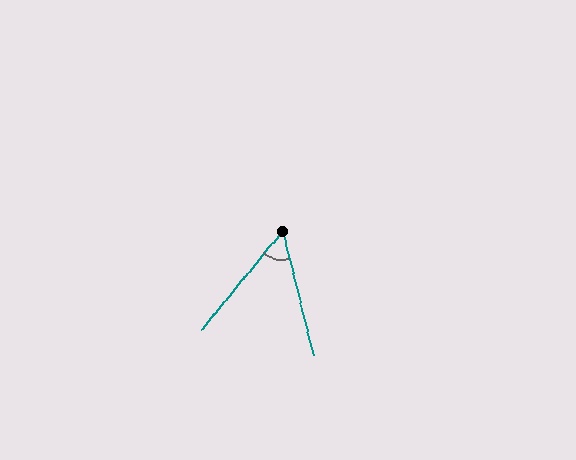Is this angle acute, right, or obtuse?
It is acute.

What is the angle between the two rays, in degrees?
Approximately 53 degrees.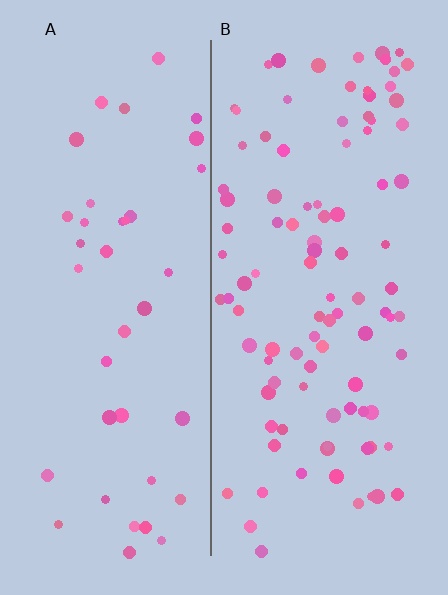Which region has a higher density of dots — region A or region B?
B (the right).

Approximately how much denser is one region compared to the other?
Approximately 2.5× — region B over region A.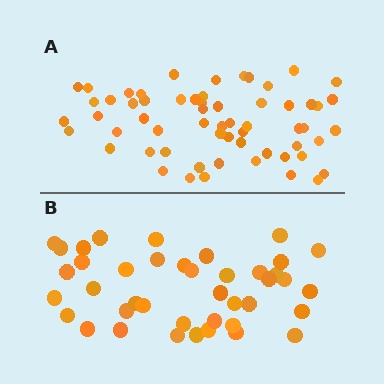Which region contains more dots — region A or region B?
Region A (the top region) has more dots.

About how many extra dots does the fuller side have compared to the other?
Region A has approximately 20 more dots than region B.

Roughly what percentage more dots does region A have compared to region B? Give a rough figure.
About 45% more.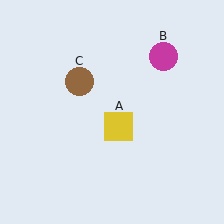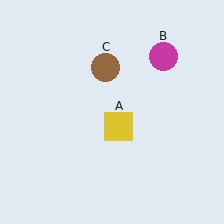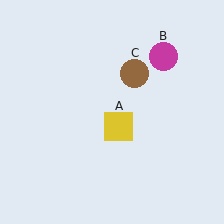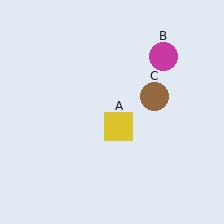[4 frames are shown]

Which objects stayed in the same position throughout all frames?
Yellow square (object A) and magenta circle (object B) remained stationary.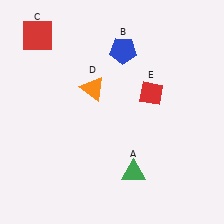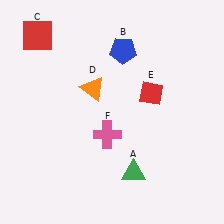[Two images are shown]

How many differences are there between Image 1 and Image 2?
There is 1 difference between the two images.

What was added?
A pink cross (F) was added in Image 2.